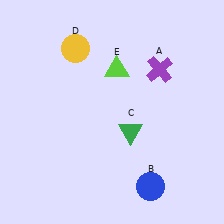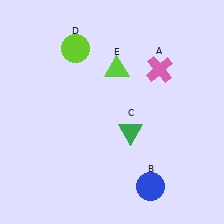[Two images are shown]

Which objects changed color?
A changed from purple to pink. D changed from yellow to lime.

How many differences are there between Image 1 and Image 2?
There are 2 differences between the two images.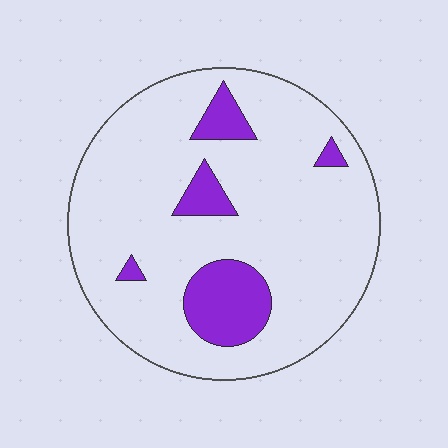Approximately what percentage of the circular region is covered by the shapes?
Approximately 15%.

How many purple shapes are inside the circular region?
5.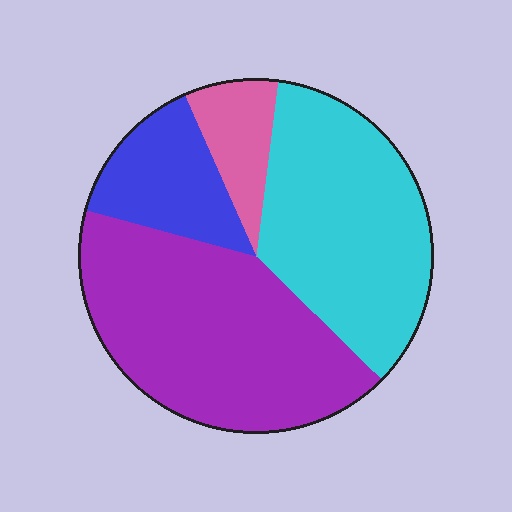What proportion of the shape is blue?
Blue covers around 15% of the shape.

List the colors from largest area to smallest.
From largest to smallest: purple, cyan, blue, pink.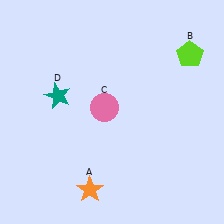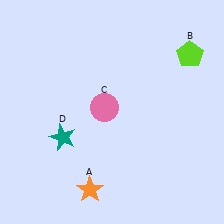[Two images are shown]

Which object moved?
The teal star (D) moved down.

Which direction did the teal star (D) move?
The teal star (D) moved down.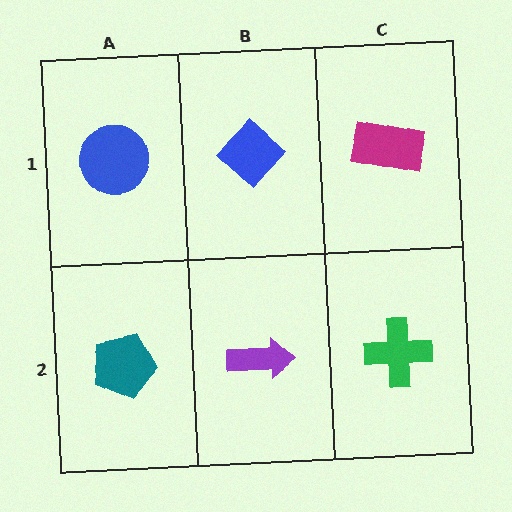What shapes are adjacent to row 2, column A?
A blue circle (row 1, column A), a purple arrow (row 2, column B).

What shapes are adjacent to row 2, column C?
A magenta rectangle (row 1, column C), a purple arrow (row 2, column B).